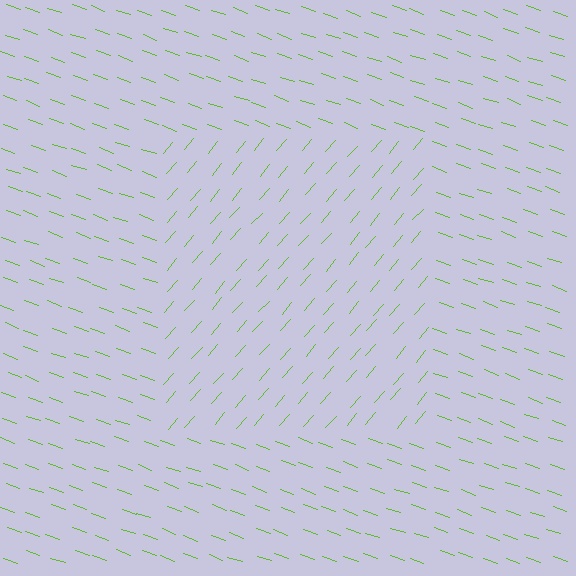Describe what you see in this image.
The image is filled with small lime line segments. A rectangle region in the image has lines oriented differently from the surrounding lines, creating a visible texture boundary.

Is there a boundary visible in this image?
Yes, there is a texture boundary formed by a change in line orientation.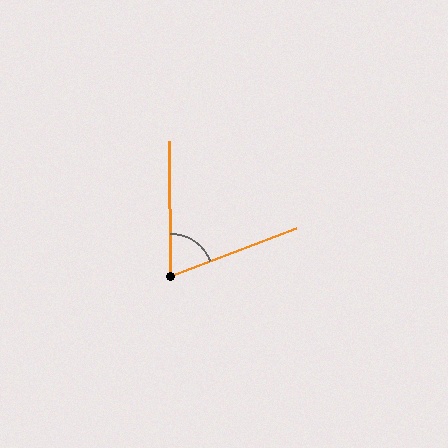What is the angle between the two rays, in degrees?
Approximately 70 degrees.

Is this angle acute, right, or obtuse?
It is acute.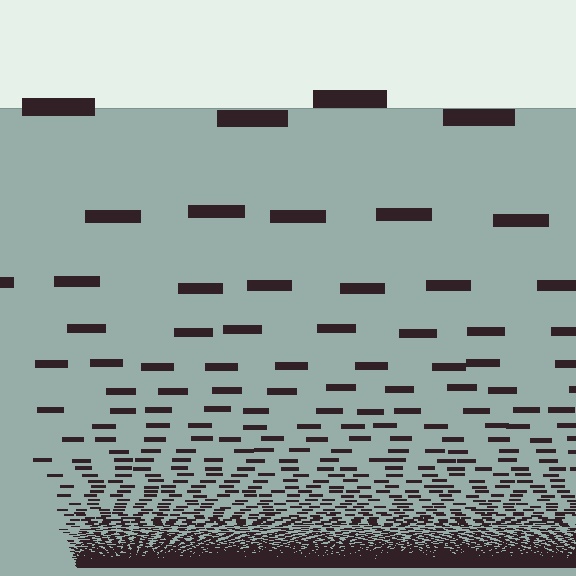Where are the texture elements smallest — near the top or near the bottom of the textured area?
Near the bottom.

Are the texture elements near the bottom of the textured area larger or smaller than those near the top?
Smaller. The gradient is inverted — elements near the bottom are smaller and denser.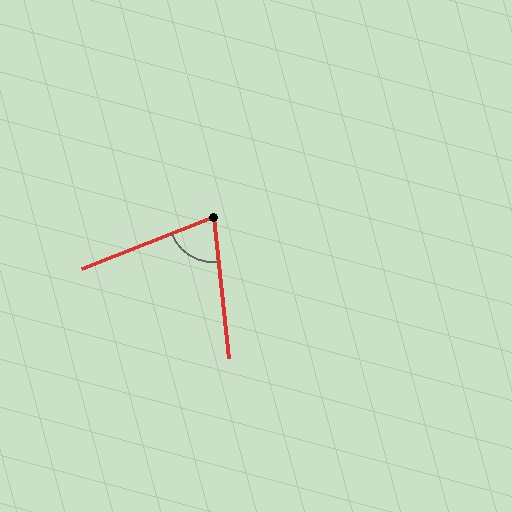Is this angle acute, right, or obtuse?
It is acute.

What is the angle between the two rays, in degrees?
Approximately 75 degrees.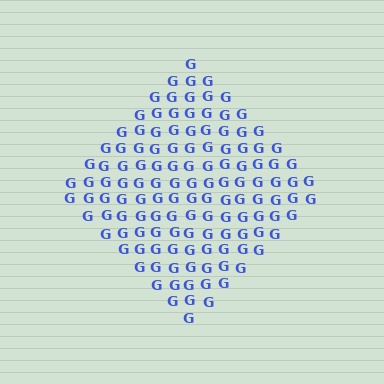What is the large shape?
The large shape is a diamond.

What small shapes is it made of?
It is made of small letter G's.